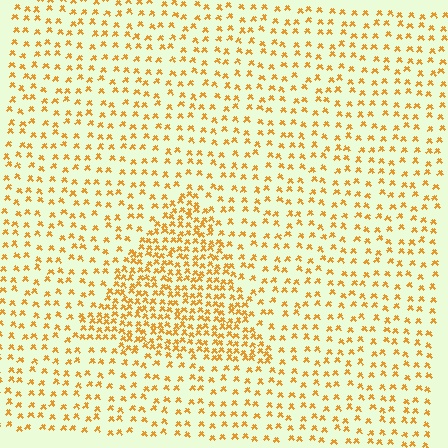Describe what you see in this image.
The image contains small orange elements arranged at two different densities. A triangle-shaped region is visible where the elements are more densely packed than the surrounding area.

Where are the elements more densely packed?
The elements are more densely packed inside the triangle boundary.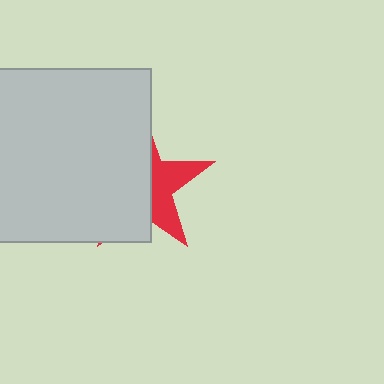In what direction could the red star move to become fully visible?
The red star could move right. That would shift it out from behind the light gray square entirely.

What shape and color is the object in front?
The object in front is a light gray square.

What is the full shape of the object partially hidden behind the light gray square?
The partially hidden object is a red star.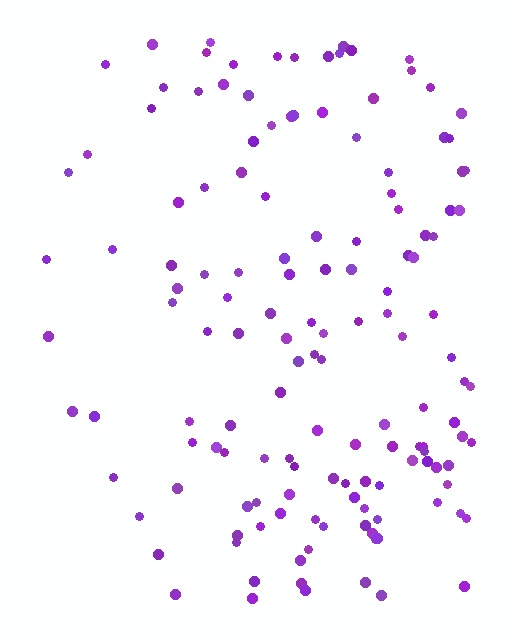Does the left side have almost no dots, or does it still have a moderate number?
Still a moderate number, just noticeably fewer than the right.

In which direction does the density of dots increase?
From left to right, with the right side densest.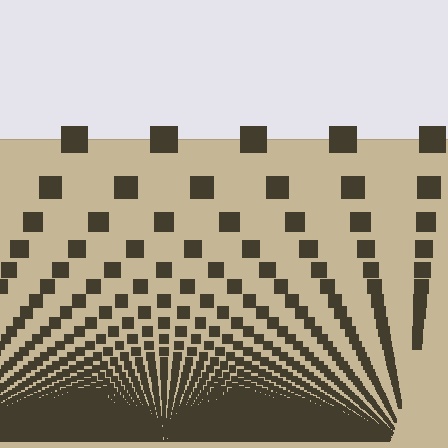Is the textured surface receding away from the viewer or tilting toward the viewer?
The surface appears to tilt toward the viewer. Texture elements get larger and sparser toward the top.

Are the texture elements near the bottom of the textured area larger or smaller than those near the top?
Smaller. The gradient is inverted — elements near the bottom are smaller and denser.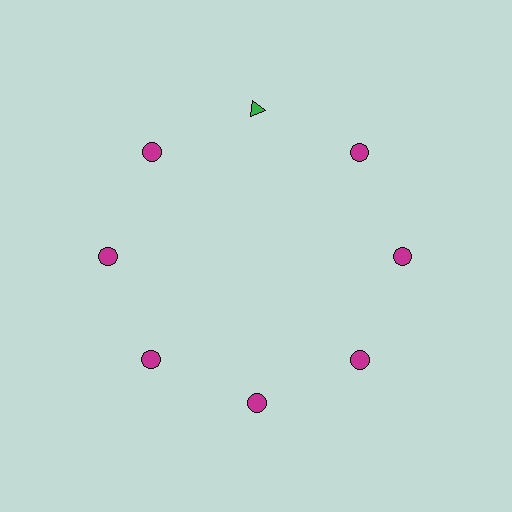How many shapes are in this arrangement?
There are 8 shapes arranged in a ring pattern.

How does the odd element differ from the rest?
It differs in both color (green instead of magenta) and shape (triangle instead of circle).